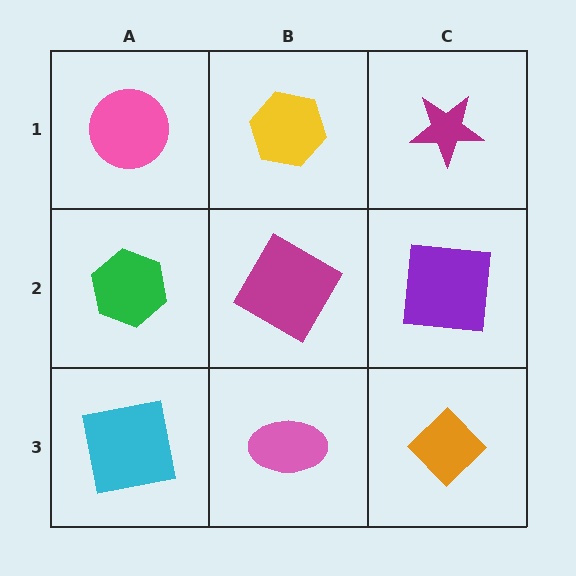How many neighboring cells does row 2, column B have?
4.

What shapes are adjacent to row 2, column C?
A magenta star (row 1, column C), an orange diamond (row 3, column C), a magenta diamond (row 2, column B).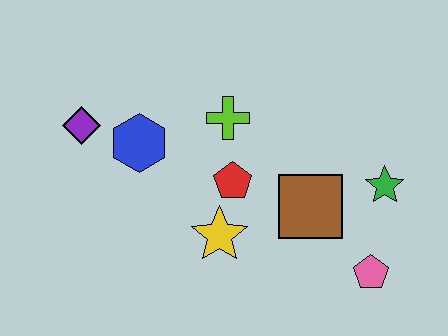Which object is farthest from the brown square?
The purple diamond is farthest from the brown square.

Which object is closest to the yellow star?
The red pentagon is closest to the yellow star.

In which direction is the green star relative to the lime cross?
The green star is to the right of the lime cross.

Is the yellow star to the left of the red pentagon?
Yes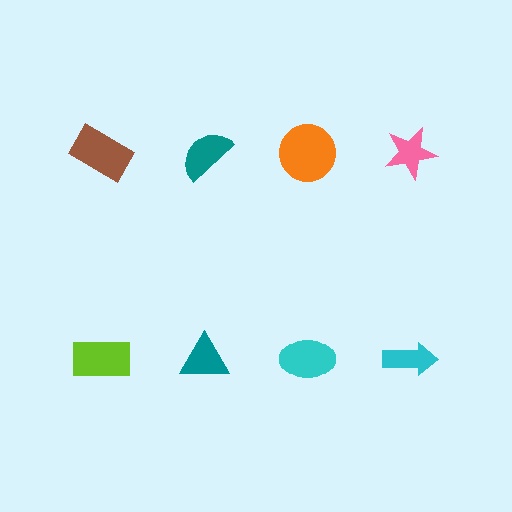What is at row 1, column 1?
A brown rectangle.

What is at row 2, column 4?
A cyan arrow.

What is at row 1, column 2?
A teal semicircle.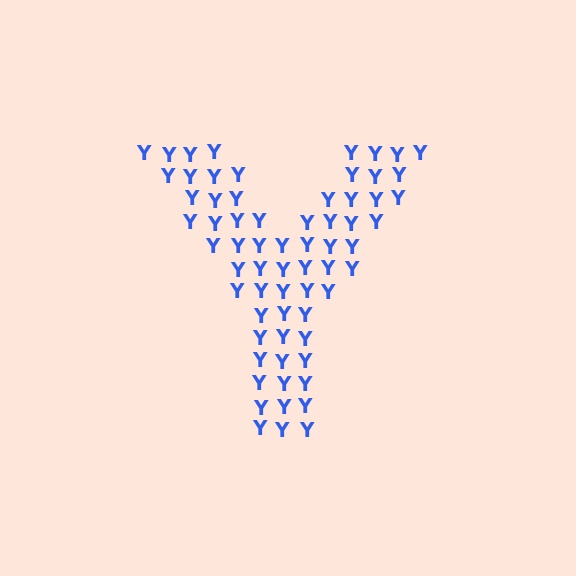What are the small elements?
The small elements are letter Y's.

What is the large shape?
The large shape is the letter Y.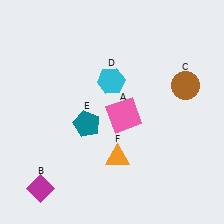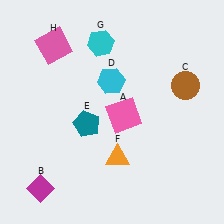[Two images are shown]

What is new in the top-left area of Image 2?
A cyan hexagon (G) was added in the top-left area of Image 2.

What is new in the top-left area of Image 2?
A pink square (H) was added in the top-left area of Image 2.